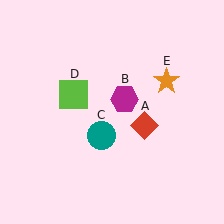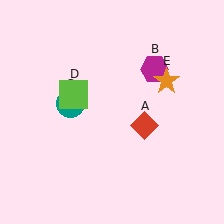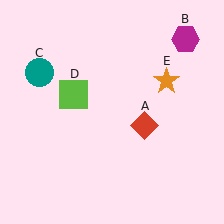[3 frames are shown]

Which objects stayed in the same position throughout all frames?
Red diamond (object A) and lime square (object D) and orange star (object E) remained stationary.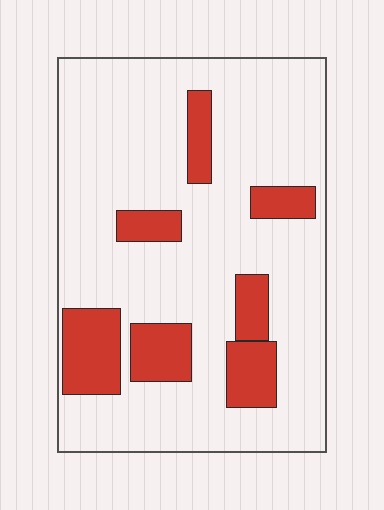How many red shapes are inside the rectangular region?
7.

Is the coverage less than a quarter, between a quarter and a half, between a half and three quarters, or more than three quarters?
Less than a quarter.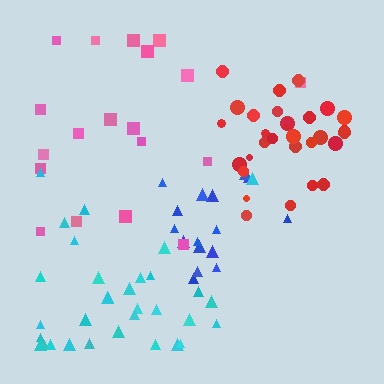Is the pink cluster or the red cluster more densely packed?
Red.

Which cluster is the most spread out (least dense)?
Pink.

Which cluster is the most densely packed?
Red.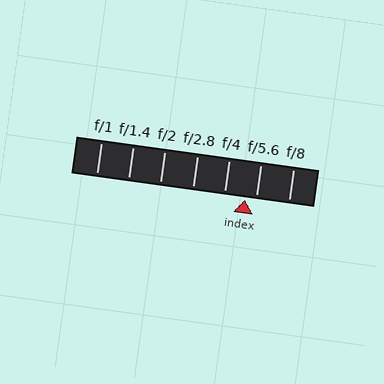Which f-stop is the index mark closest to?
The index mark is closest to f/5.6.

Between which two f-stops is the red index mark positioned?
The index mark is between f/4 and f/5.6.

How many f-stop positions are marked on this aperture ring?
There are 7 f-stop positions marked.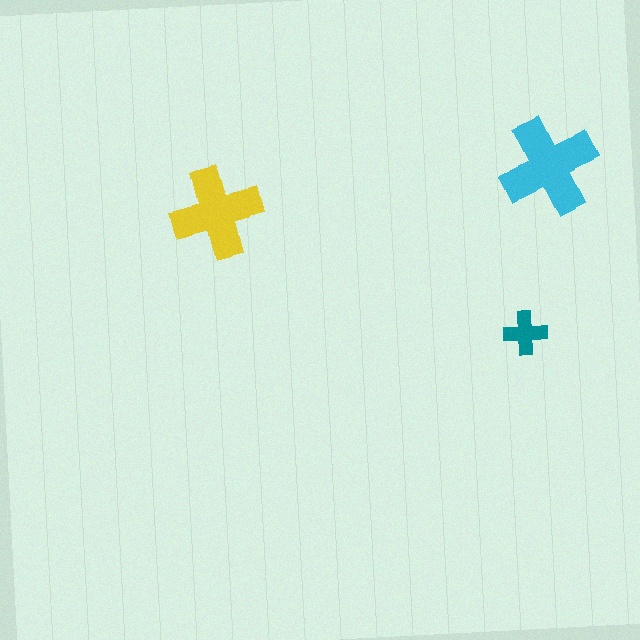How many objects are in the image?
There are 3 objects in the image.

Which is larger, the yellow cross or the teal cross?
The yellow one.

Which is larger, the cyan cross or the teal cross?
The cyan one.